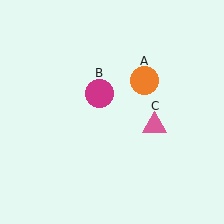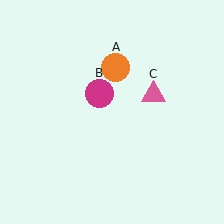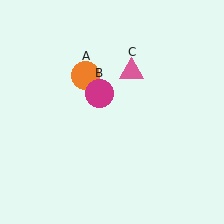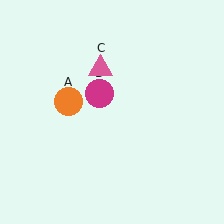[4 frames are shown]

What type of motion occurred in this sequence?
The orange circle (object A), pink triangle (object C) rotated counterclockwise around the center of the scene.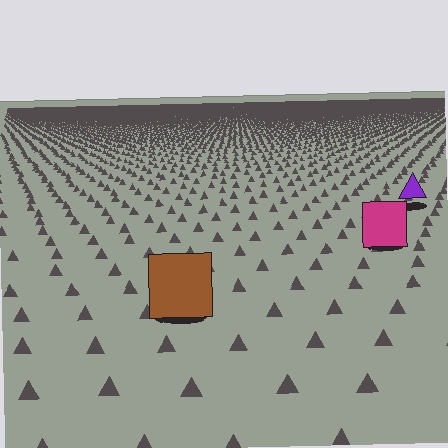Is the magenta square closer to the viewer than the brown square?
No. The brown square is closer — you can tell from the texture gradient: the ground texture is coarser near it.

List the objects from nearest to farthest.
From nearest to farthest: the brown square, the magenta square, the purple triangle.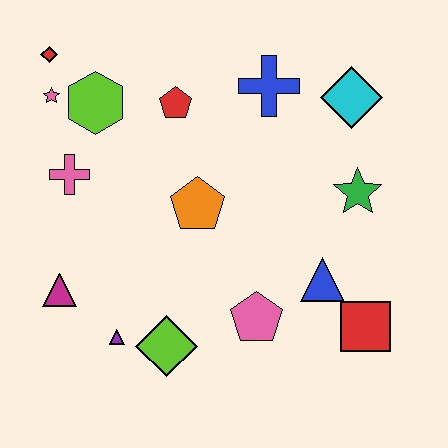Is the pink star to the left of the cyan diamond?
Yes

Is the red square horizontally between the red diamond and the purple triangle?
No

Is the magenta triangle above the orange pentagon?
No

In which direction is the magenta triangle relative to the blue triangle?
The magenta triangle is to the left of the blue triangle.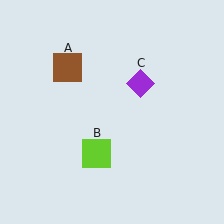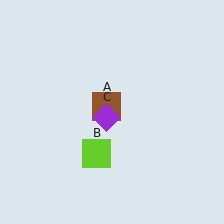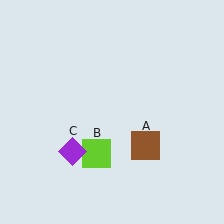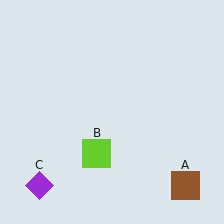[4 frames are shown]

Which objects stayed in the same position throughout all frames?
Lime square (object B) remained stationary.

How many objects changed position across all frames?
2 objects changed position: brown square (object A), purple diamond (object C).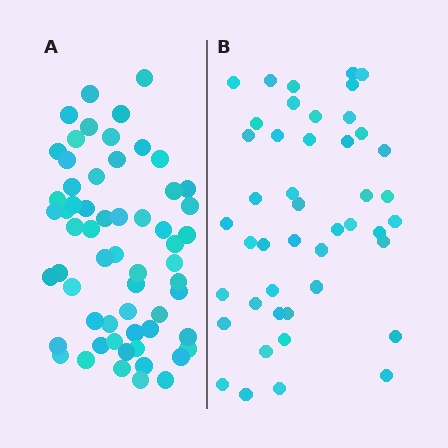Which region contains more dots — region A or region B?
Region A (the left region) has more dots.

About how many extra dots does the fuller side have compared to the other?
Region A has approximately 15 more dots than region B.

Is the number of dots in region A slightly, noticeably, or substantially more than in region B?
Region A has noticeably more, but not dramatically so. The ratio is roughly 1.3 to 1.